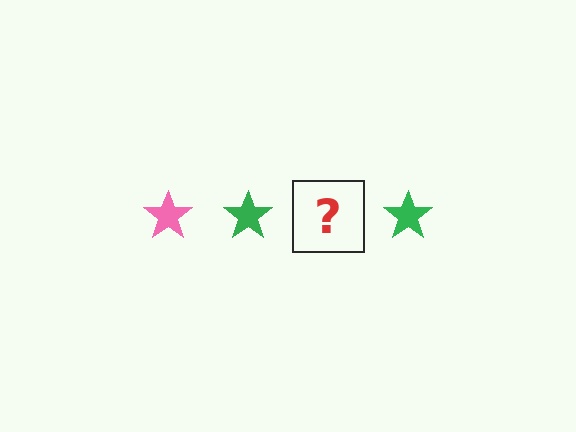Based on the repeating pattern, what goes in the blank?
The blank should be a pink star.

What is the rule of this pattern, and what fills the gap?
The rule is that the pattern cycles through pink, green stars. The gap should be filled with a pink star.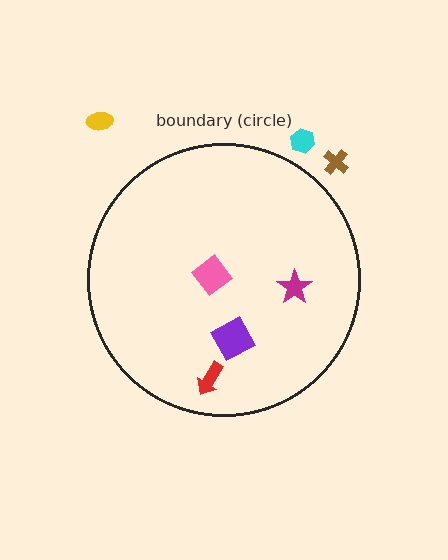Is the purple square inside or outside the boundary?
Inside.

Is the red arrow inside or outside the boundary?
Inside.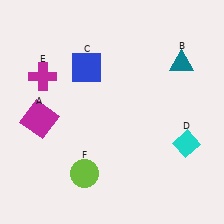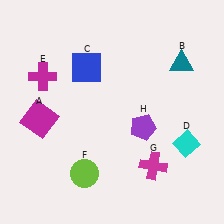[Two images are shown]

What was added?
A magenta cross (G), a purple pentagon (H) were added in Image 2.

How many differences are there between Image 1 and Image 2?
There are 2 differences between the two images.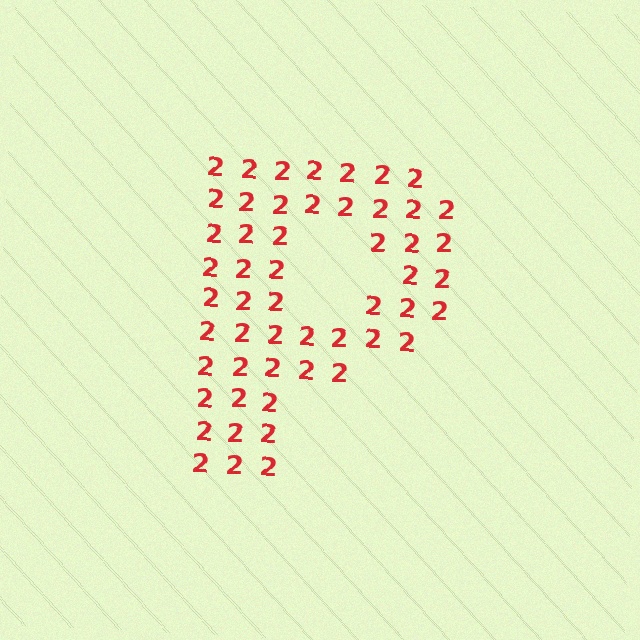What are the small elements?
The small elements are digit 2's.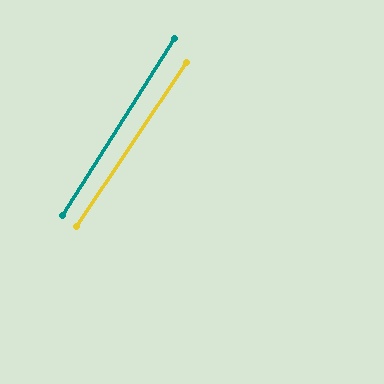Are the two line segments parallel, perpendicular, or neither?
Parallel — their directions differ by only 1.8°.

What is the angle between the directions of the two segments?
Approximately 2 degrees.